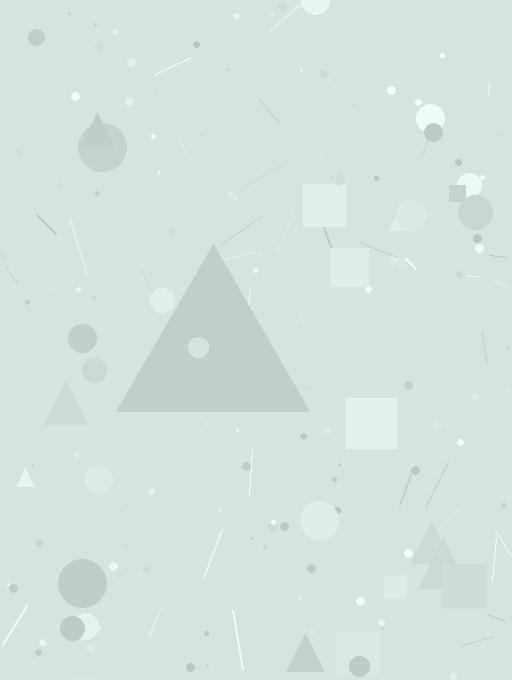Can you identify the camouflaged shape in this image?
The camouflaged shape is a triangle.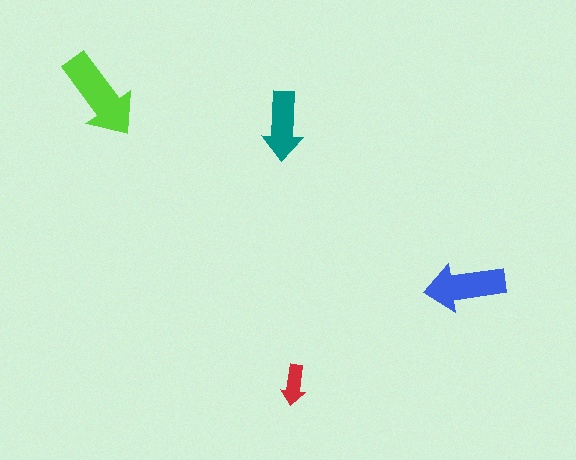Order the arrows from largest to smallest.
the lime one, the blue one, the teal one, the red one.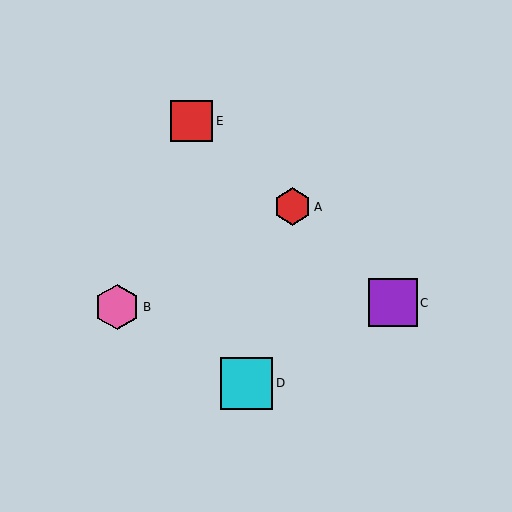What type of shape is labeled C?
Shape C is a purple square.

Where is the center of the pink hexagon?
The center of the pink hexagon is at (117, 307).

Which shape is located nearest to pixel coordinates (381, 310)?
The purple square (labeled C) at (393, 303) is nearest to that location.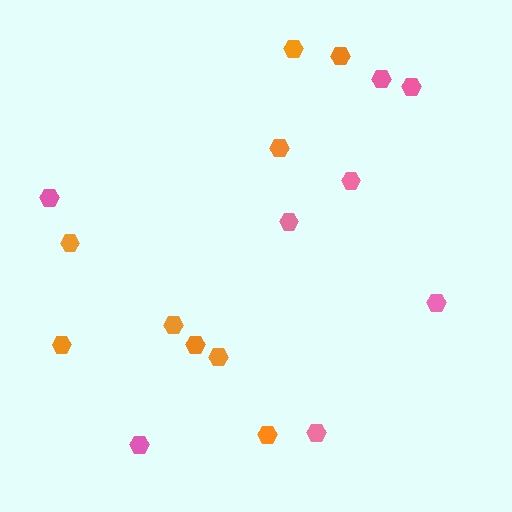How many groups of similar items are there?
There are 2 groups: one group of pink hexagons (8) and one group of orange hexagons (9).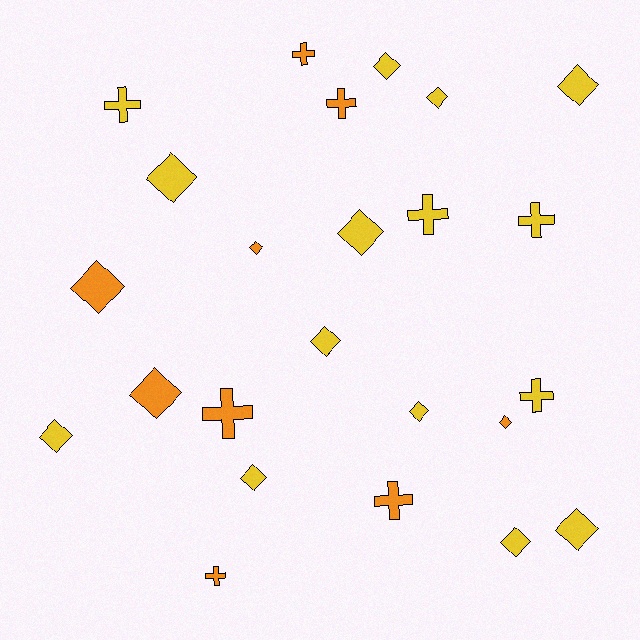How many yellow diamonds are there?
There are 11 yellow diamonds.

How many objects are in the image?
There are 24 objects.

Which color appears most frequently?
Yellow, with 15 objects.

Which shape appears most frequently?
Diamond, with 15 objects.